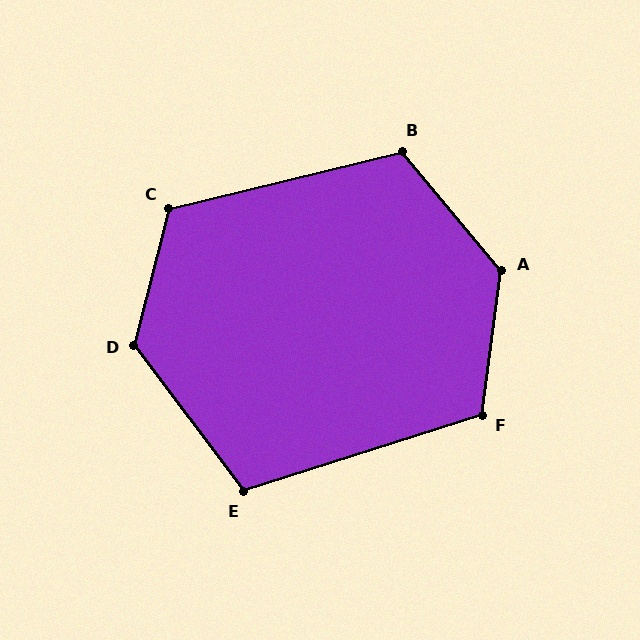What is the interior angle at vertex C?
Approximately 118 degrees (obtuse).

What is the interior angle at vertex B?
Approximately 116 degrees (obtuse).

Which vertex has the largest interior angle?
A, at approximately 133 degrees.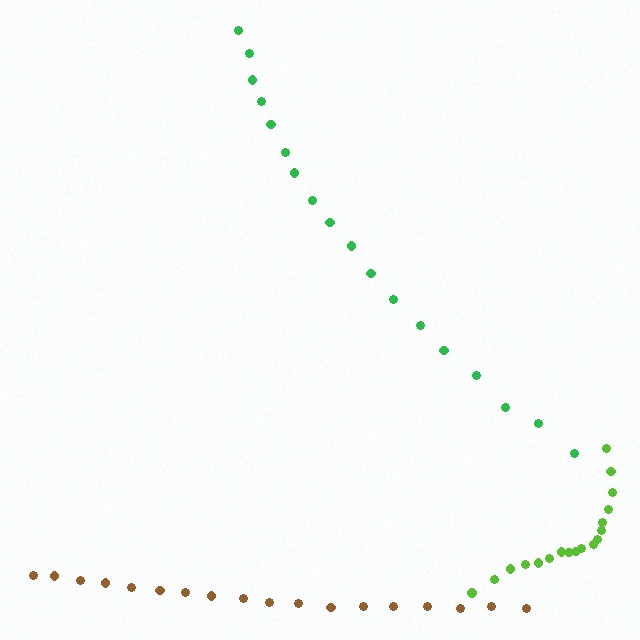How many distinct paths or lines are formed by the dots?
There are 3 distinct paths.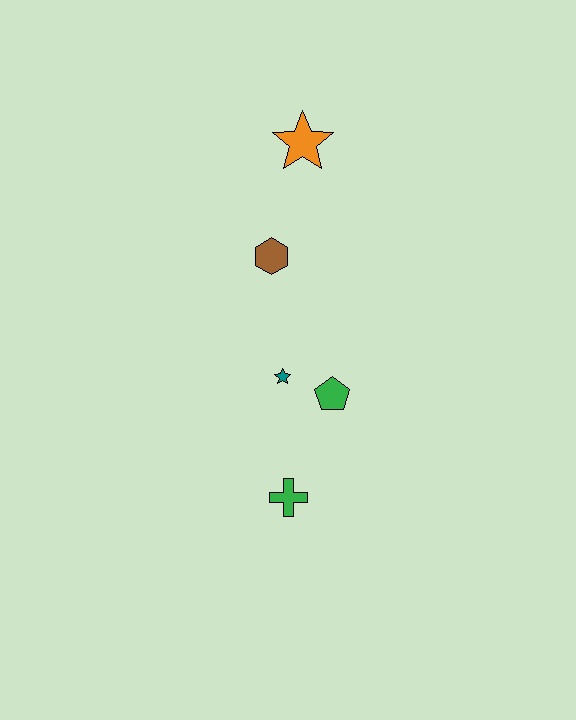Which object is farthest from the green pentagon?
The orange star is farthest from the green pentagon.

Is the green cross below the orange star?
Yes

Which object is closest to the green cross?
The green pentagon is closest to the green cross.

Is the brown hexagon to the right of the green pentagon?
No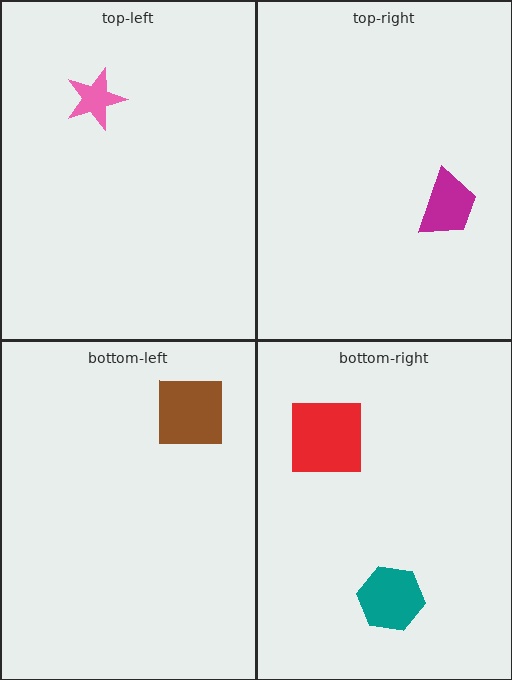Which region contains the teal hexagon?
The bottom-right region.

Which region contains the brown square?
The bottom-left region.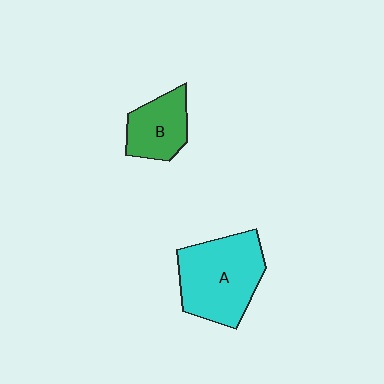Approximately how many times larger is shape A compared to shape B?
Approximately 1.8 times.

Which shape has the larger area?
Shape A (cyan).